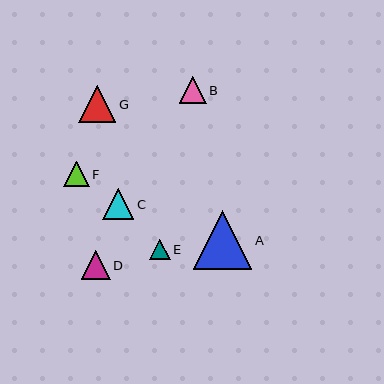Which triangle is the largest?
Triangle A is the largest with a size of approximately 59 pixels.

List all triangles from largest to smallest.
From largest to smallest: A, G, C, D, B, F, E.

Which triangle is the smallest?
Triangle E is the smallest with a size of approximately 20 pixels.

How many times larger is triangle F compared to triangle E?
Triangle F is approximately 1.3 times the size of triangle E.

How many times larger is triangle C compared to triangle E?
Triangle C is approximately 1.6 times the size of triangle E.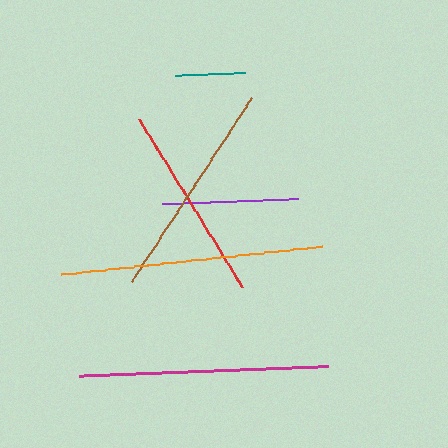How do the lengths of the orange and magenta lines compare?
The orange and magenta lines are approximately the same length.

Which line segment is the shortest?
The teal line is the shortest at approximately 70 pixels.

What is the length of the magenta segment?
The magenta segment is approximately 249 pixels long.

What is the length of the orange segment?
The orange segment is approximately 262 pixels long.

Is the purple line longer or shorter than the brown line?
The brown line is longer than the purple line.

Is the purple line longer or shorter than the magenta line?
The magenta line is longer than the purple line.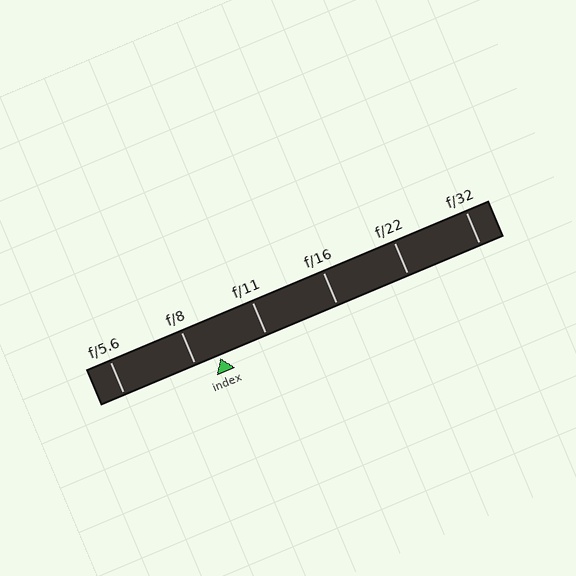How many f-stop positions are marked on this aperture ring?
There are 6 f-stop positions marked.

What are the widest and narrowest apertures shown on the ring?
The widest aperture shown is f/5.6 and the narrowest is f/32.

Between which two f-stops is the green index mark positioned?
The index mark is between f/8 and f/11.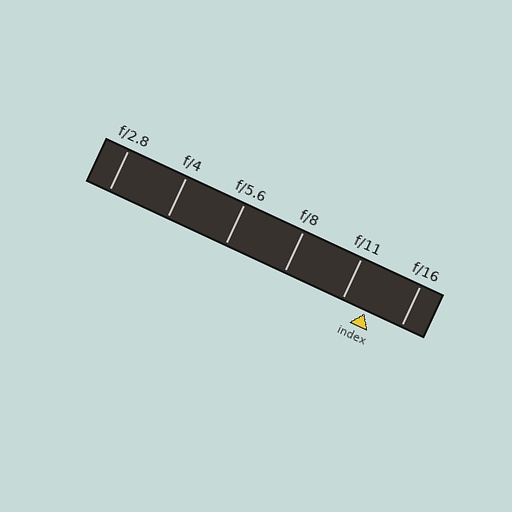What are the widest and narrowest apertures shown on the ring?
The widest aperture shown is f/2.8 and the narrowest is f/16.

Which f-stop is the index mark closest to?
The index mark is closest to f/11.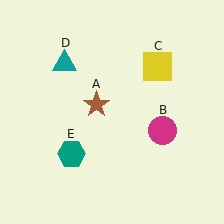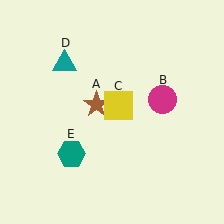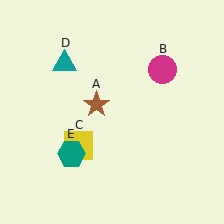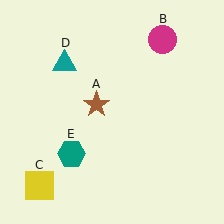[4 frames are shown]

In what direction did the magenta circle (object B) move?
The magenta circle (object B) moved up.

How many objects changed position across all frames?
2 objects changed position: magenta circle (object B), yellow square (object C).